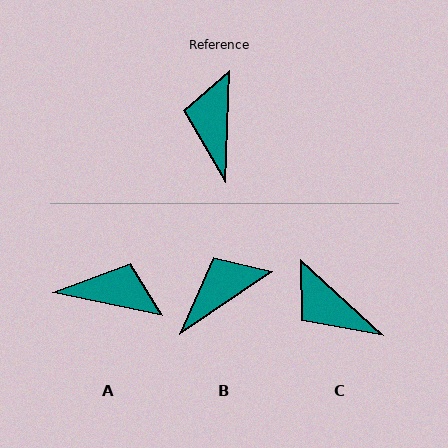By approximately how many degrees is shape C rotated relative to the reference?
Approximately 49 degrees counter-clockwise.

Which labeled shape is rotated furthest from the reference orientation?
A, about 100 degrees away.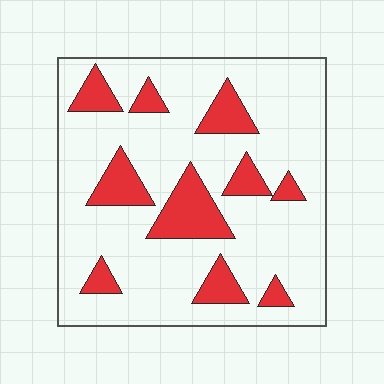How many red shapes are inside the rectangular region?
10.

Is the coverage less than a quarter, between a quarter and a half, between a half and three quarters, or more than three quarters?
Less than a quarter.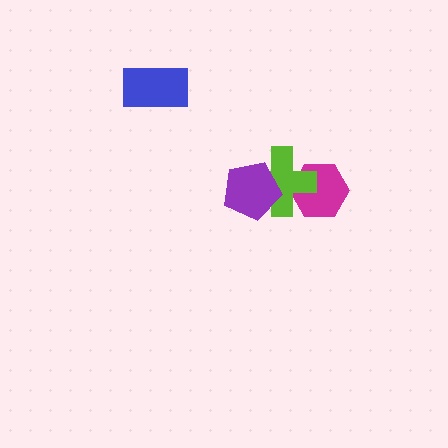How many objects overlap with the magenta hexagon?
1 object overlaps with the magenta hexagon.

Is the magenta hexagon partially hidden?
Yes, it is partially covered by another shape.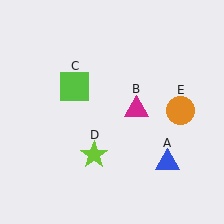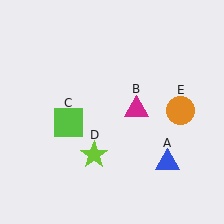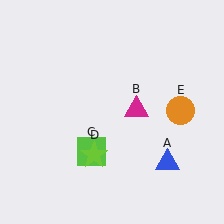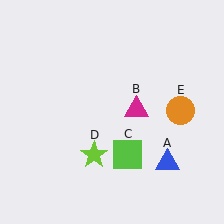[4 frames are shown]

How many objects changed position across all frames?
1 object changed position: lime square (object C).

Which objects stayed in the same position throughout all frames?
Blue triangle (object A) and magenta triangle (object B) and lime star (object D) and orange circle (object E) remained stationary.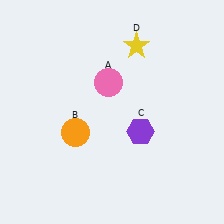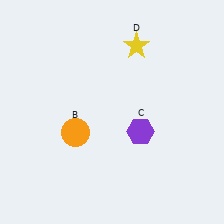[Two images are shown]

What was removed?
The pink circle (A) was removed in Image 2.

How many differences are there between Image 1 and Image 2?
There is 1 difference between the two images.